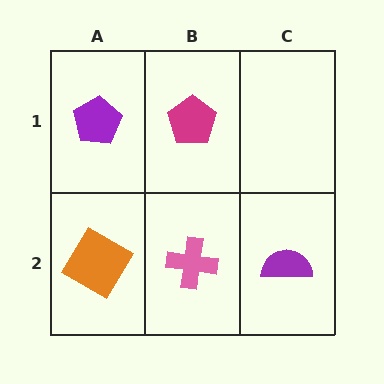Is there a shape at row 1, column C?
No, that cell is empty.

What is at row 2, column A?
An orange diamond.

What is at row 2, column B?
A pink cross.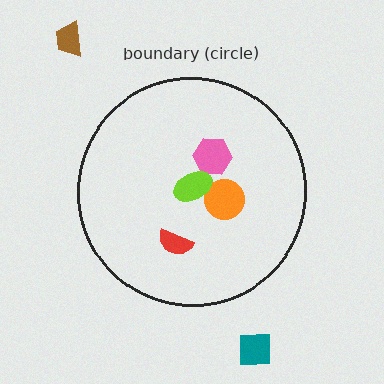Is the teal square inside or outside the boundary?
Outside.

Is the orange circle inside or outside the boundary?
Inside.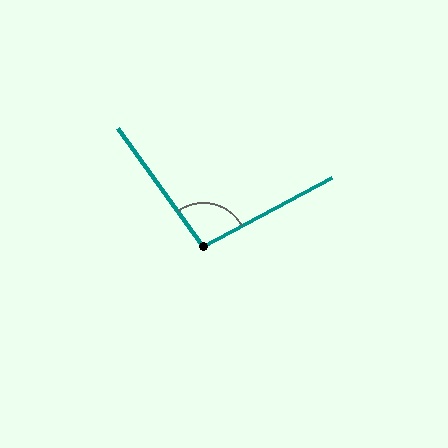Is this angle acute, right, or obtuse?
It is obtuse.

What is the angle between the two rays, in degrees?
Approximately 98 degrees.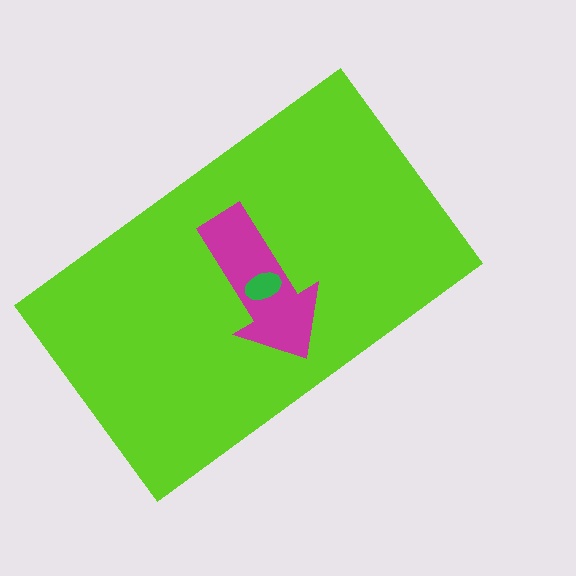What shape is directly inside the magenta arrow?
The green ellipse.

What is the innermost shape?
The green ellipse.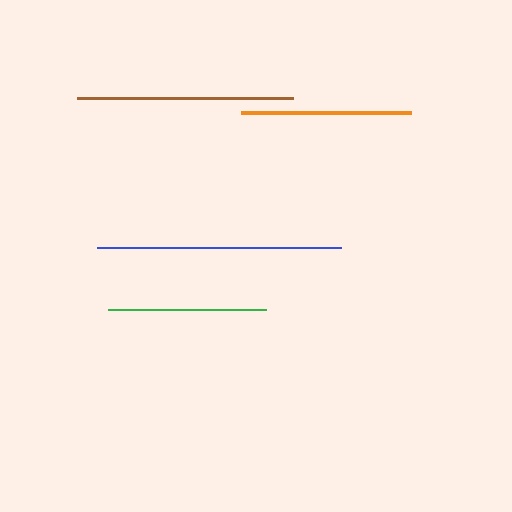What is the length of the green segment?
The green segment is approximately 158 pixels long.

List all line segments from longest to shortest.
From longest to shortest: blue, brown, orange, green.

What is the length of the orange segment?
The orange segment is approximately 171 pixels long.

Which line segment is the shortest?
The green line is the shortest at approximately 158 pixels.